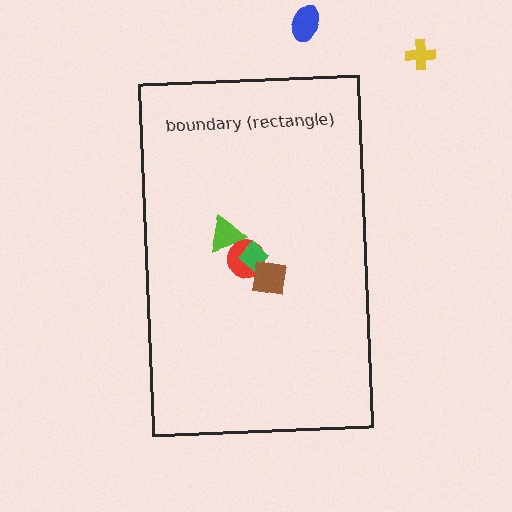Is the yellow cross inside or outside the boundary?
Outside.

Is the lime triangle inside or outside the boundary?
Inside.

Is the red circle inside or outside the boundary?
Inside.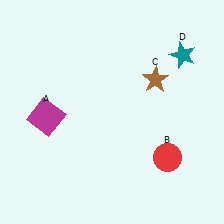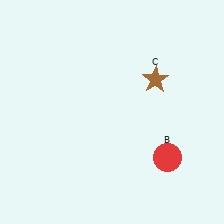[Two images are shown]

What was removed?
The teal star (D), the magenta square (A) were removed in Image 2.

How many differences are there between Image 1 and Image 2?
There are 2 differences between the two images.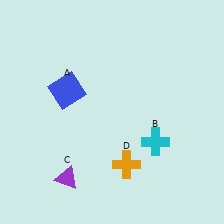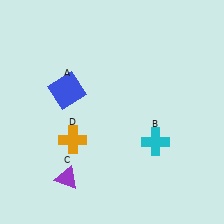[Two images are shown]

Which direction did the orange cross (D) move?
The orange cross (D) moved left.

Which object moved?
The orange cross (D) moved left.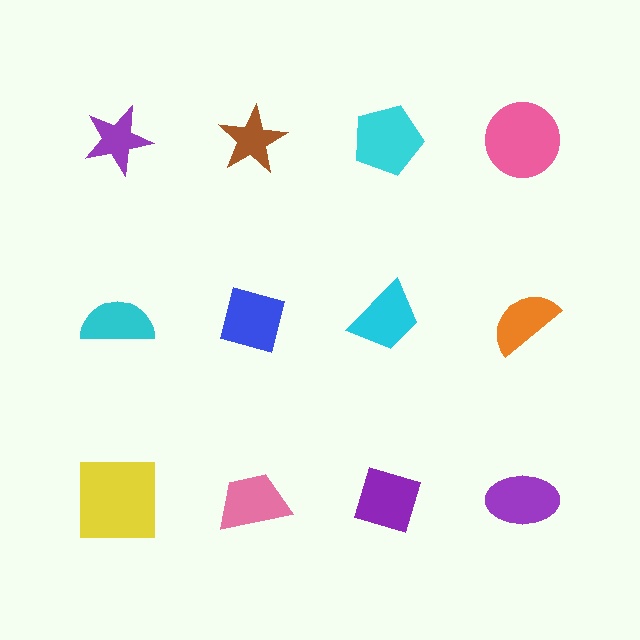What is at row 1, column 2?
A brown star.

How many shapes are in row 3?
4 shapes.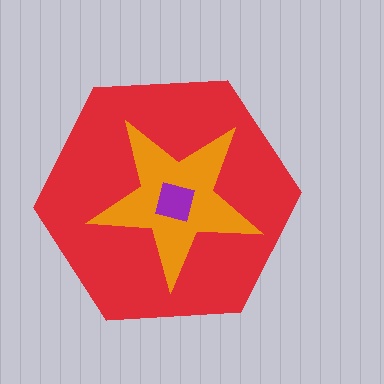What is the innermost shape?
The purple square.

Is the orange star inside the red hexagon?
Yes.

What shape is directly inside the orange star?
The purple square.